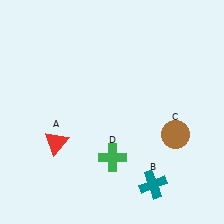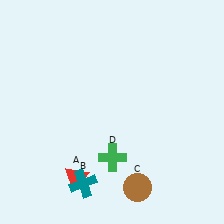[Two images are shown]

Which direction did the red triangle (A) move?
The red triangle (A) moved down.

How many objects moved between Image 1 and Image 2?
3 objects moved between the two images.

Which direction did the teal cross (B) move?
The teal cross (B) moved left.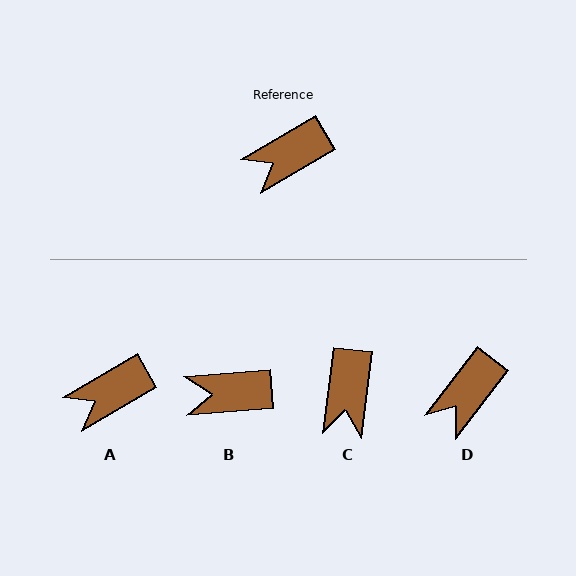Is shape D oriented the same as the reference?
No, it is off by about 22 degrees.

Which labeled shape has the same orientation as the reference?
A.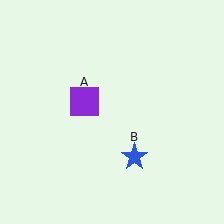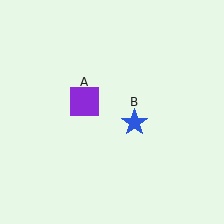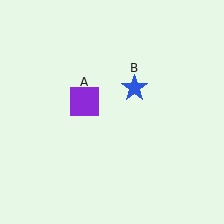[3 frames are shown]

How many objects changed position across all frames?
1 object changed position: blue star (object B).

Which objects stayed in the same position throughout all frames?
Purple square (object A) remained stationary.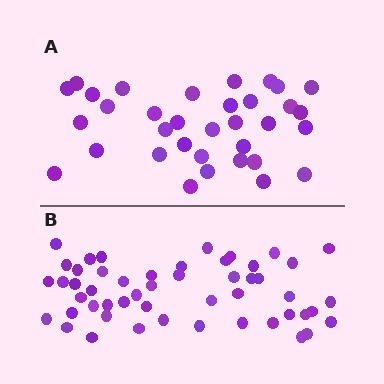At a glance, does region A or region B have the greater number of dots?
Region B (the bottom region) has more dots.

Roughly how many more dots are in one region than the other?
Region B has approximately 15 more dots than region A.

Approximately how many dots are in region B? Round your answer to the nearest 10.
About 50 dots. (The exact count is 51, which rounds to 50.)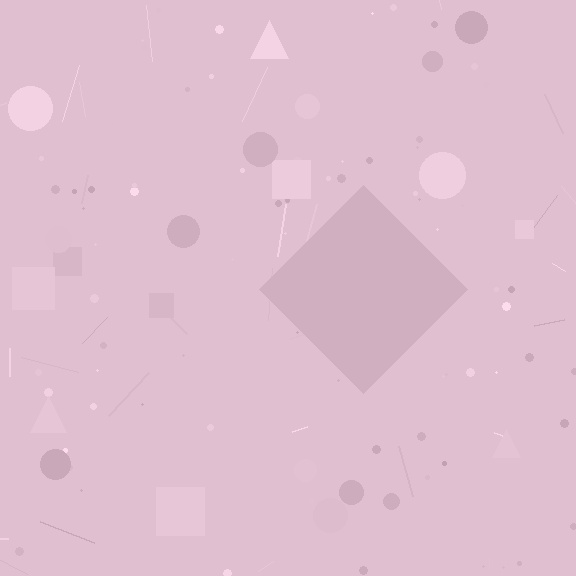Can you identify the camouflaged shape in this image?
The camouflaged shape is a diamond.